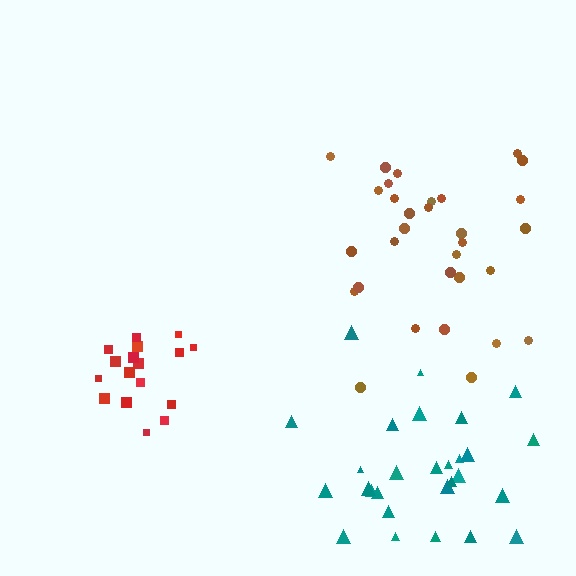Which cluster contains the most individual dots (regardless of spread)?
Brown (31).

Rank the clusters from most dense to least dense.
red, teal, brown.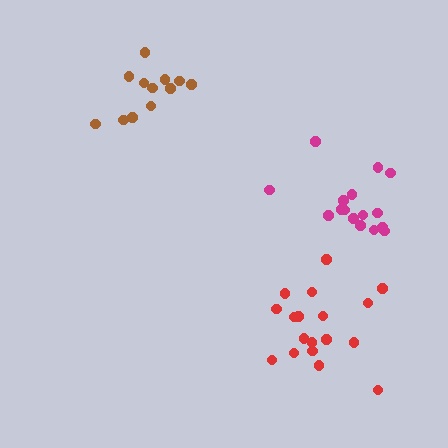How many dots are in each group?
Group 1: 12 dots, Group 2: 18 dots, Group 3: 16 dots (46 total).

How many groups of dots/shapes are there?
There are 3 groups.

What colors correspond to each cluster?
The clusters are colored: brown, red, magenta.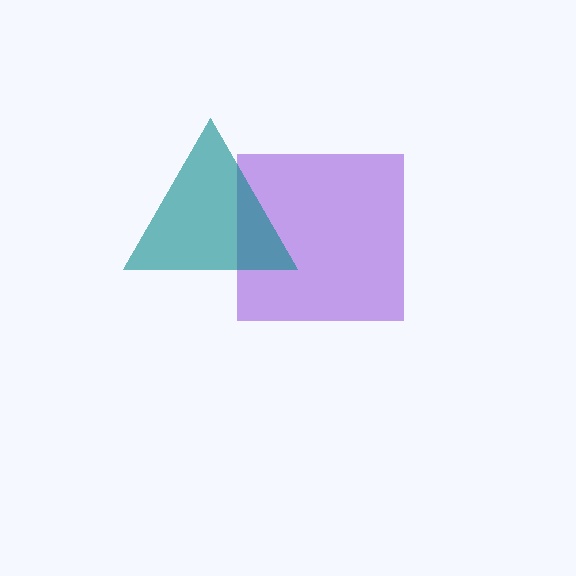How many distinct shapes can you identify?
There are 2 distinct shapes: a purple square, a teal triangle.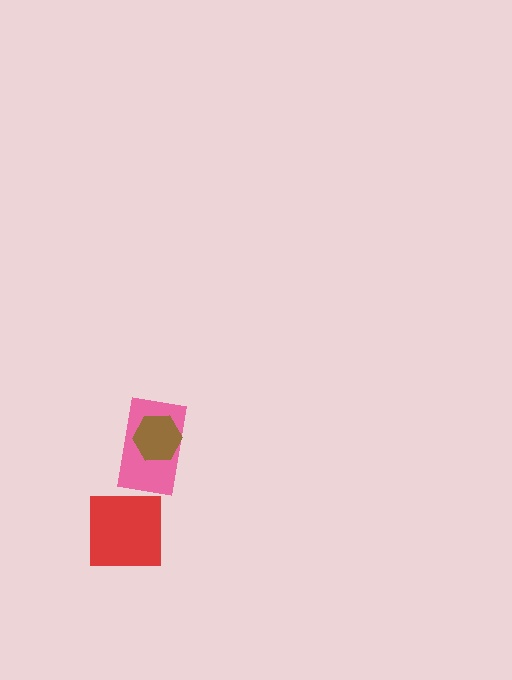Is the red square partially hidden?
No, no other shape covers it.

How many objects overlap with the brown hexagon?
1 object overlaps with the brown hexagon.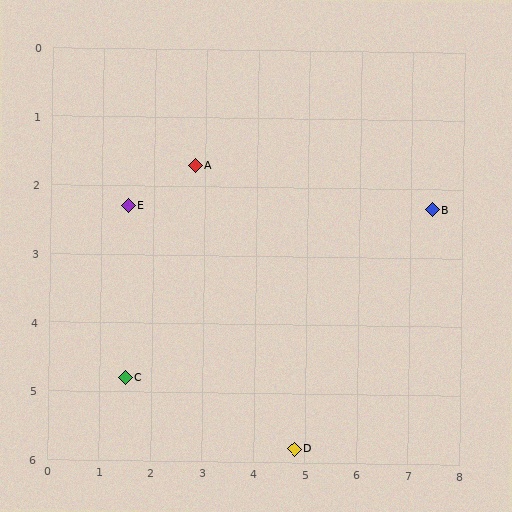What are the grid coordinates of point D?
Point D is at approximately (4.8, 5.8).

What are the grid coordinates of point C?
Point C is at approximately (1.5, 4.8).